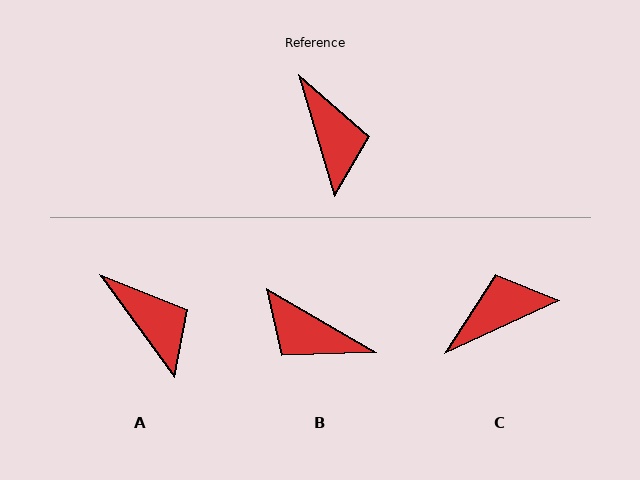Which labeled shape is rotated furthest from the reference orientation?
B, about 136 degrees away.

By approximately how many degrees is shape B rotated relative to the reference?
Approximately 136 degrees clockwise.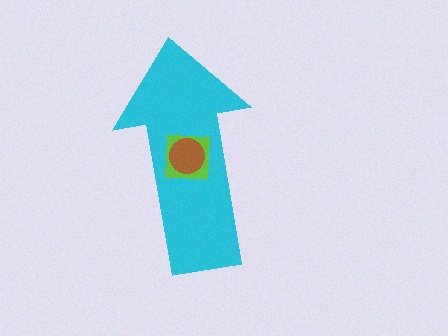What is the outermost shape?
The cyan arrow.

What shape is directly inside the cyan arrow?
The lime square.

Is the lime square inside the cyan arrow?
Yes.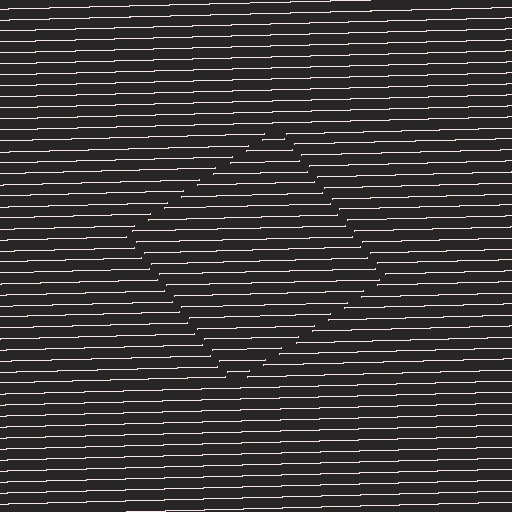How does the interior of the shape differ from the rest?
The interior of the shape contains the same grating, shifted by half a period — the contour is defined by the phase discontinuity where line-ends from the inner and outer gratings abut.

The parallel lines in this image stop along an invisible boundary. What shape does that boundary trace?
An illusory square. The interior of the shape contains the same grating, shifted by half a period — the contour is defined by the phase discontinuity where line-ends from the inner and outer gratings abut.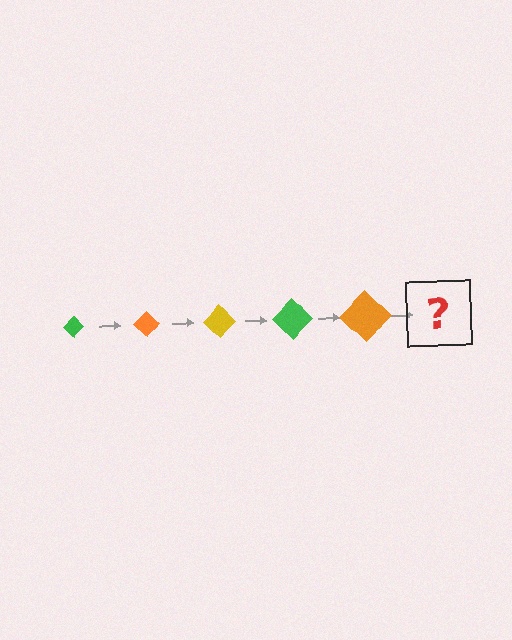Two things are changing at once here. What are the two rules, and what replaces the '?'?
The two rules are that the diamond grows larger each step and the color cycles through green, orange, and yellow. The '?' should be a yellow diamond, larger than the previous one.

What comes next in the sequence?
The next element should be a yellow diamond, larger than the previous one.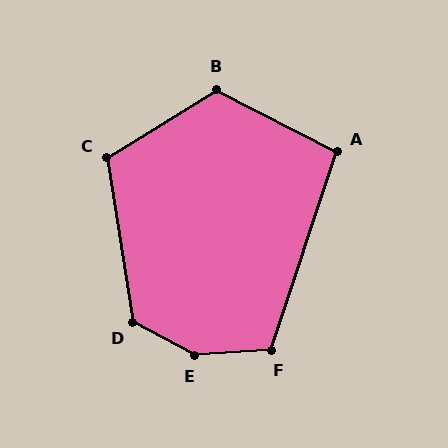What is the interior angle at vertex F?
Approximately 113 degrees (obtuse).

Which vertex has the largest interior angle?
E, at approximately 148 degrees.